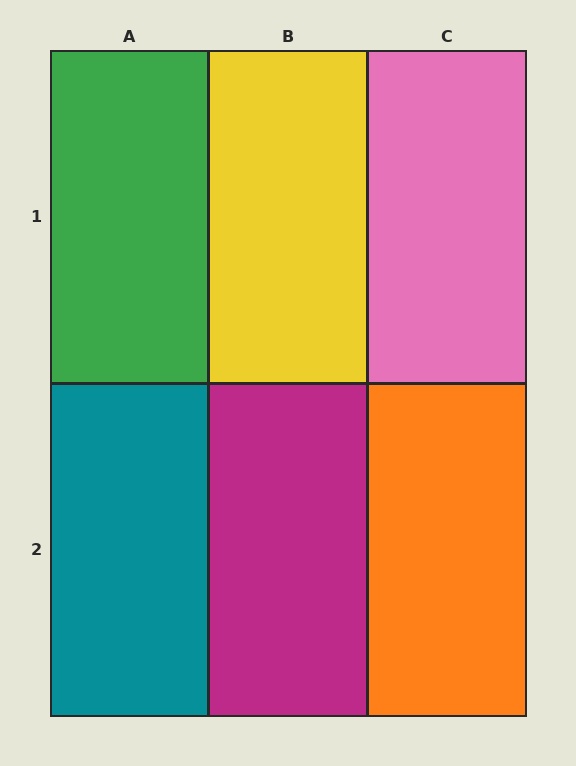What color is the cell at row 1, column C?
Pink.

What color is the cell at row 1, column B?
Yellow.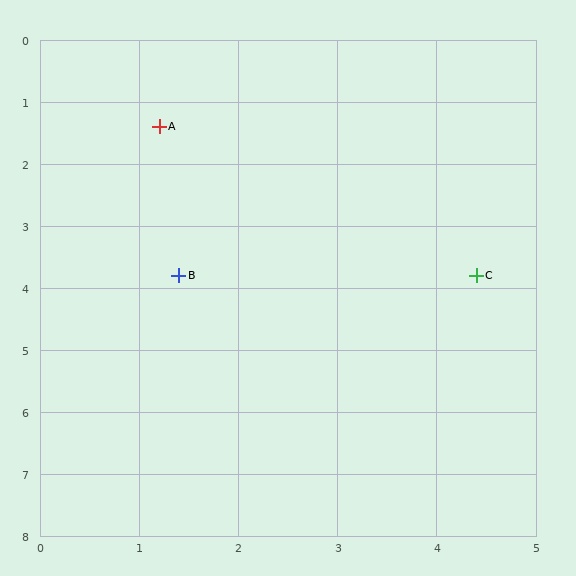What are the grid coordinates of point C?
Point C is at approximately (4.4, 3.8).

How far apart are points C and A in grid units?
Points C and A are about 4.0 grid units apart.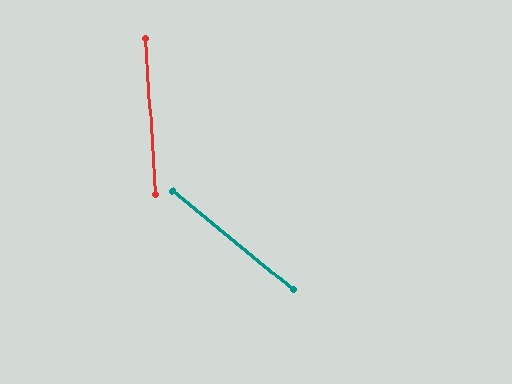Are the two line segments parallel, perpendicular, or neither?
Neither parallel nor perpendicular — they differ by about 48°.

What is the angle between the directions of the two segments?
Approximately 48 degrees.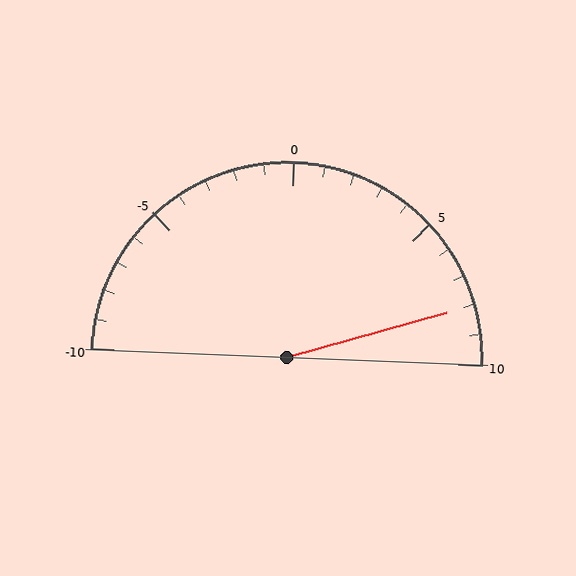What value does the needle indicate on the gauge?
The needle indicates approximately 8.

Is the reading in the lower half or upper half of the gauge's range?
The reading is in the upper half of the range (-10 to 10).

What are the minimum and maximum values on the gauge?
The gauge ranges from -10 to 10.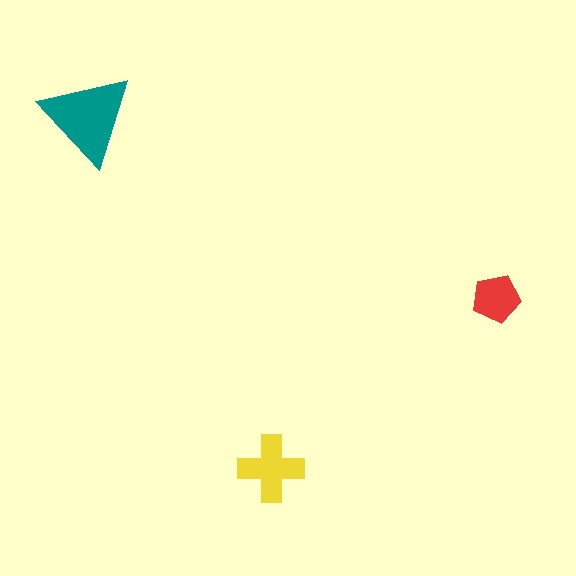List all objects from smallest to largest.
The red pentagon, the yellow cross, the teal triangle.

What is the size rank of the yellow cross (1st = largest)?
2nd.